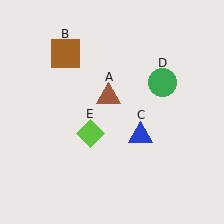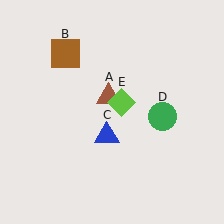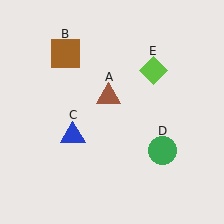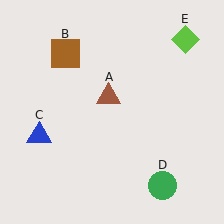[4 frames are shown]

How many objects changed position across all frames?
3 objects changed position: blue triangle (object C), green circle (object D), lime diamond (object E).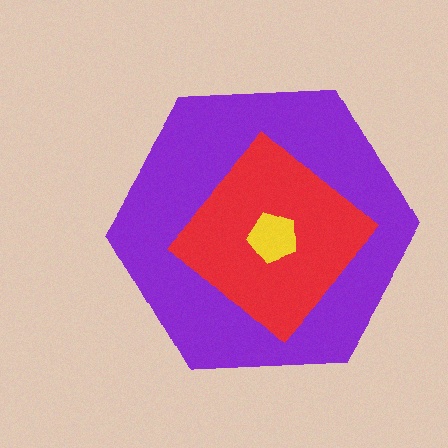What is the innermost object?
The yellow pentagon.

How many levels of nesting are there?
3.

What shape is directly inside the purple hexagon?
The red diamond.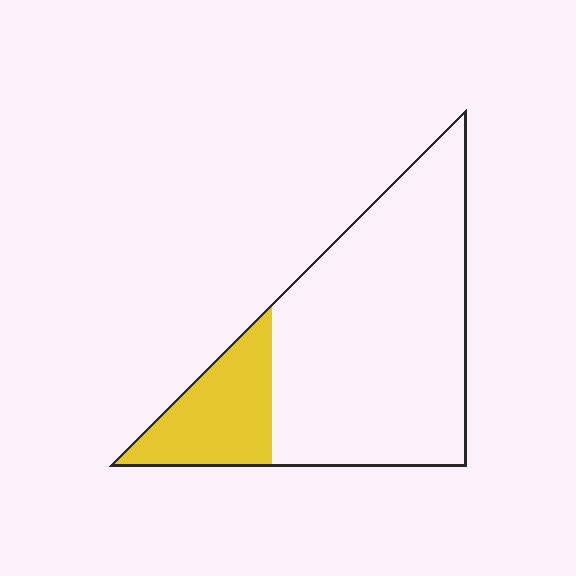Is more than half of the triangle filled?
No.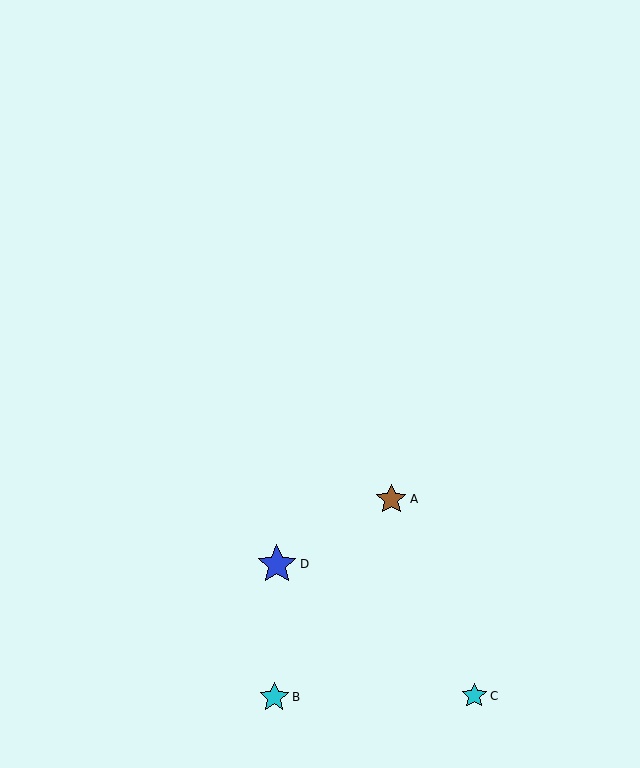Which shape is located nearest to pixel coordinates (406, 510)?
The brown star (labeled A) at (391, 499) is nearest to that location.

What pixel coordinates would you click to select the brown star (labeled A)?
Click at (391, 499) to select the brown star A.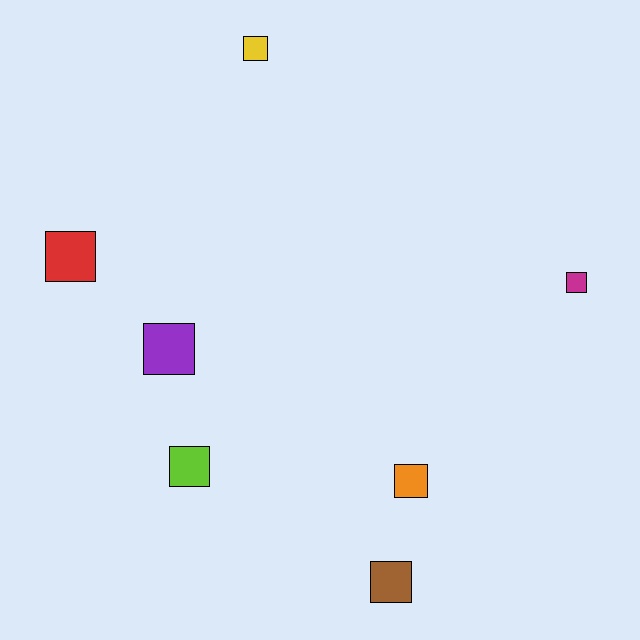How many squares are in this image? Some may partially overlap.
There are 7 squares.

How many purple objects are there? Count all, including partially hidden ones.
There is 1 purple object.